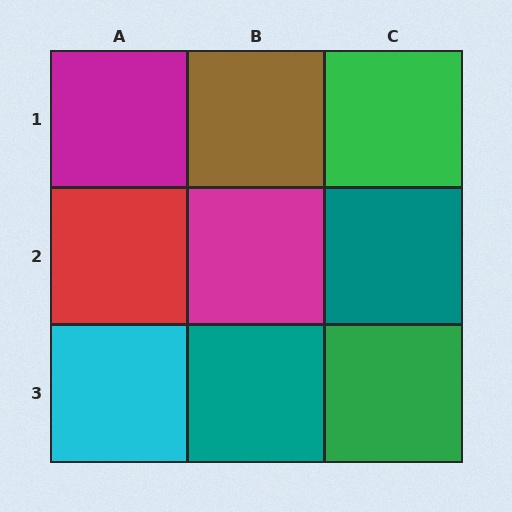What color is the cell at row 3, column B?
Teal.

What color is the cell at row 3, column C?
Green.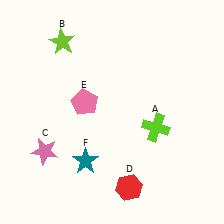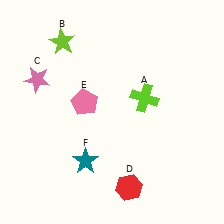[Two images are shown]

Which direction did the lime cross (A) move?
The lime cross (A) moved up.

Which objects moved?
The objects that moved are: the lime cross (A), the pink star (C).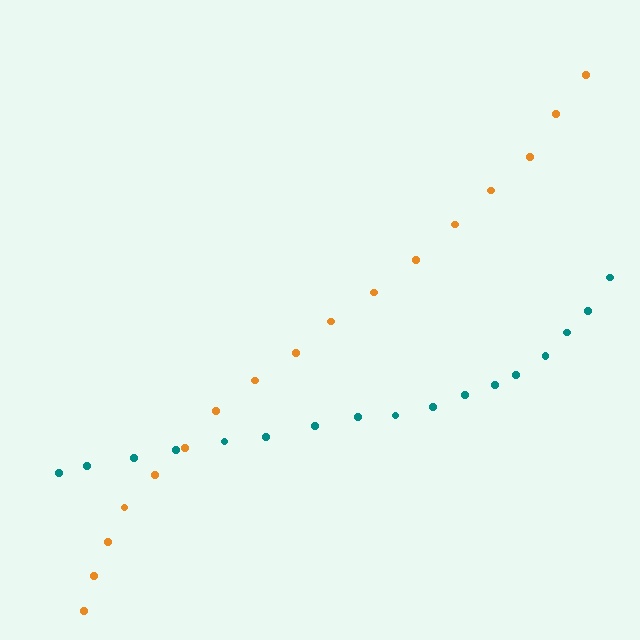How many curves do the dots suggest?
There are 2 distinct paths.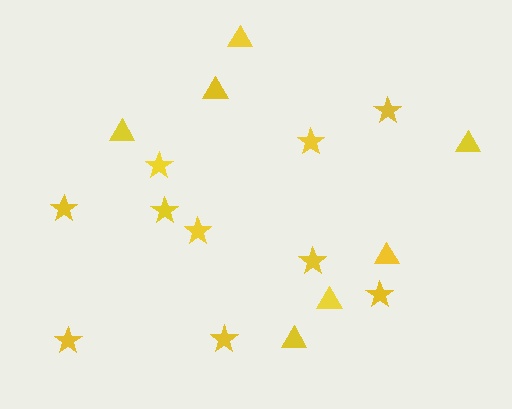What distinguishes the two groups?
There are 2 groups: one group of stars (10) and one group of triangles (7).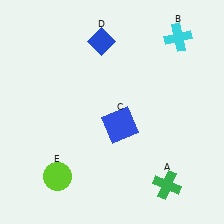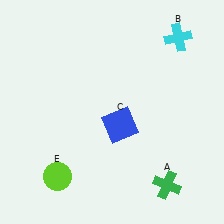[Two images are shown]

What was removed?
The blue diamond (D) was removed in Image 2.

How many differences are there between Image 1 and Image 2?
There is 1 difference between the two images.